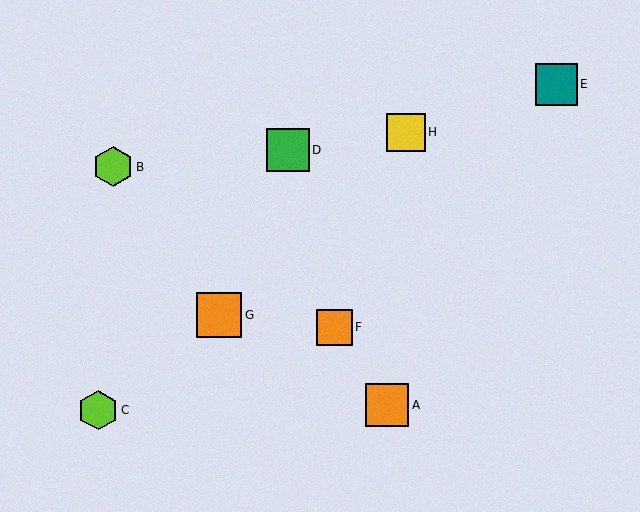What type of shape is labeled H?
Shape H is a yellow square.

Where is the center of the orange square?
The center of the orange square is at (334, 327).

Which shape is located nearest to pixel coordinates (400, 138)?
The yellow square (labeled H) at (406, 132) is nearest to that location.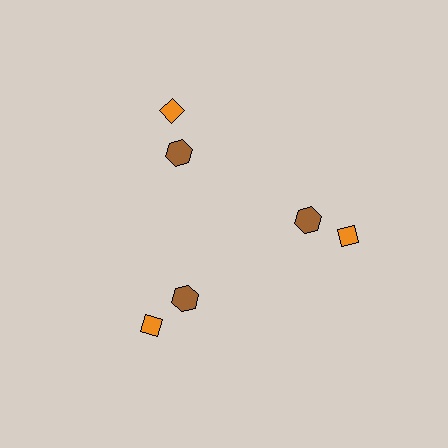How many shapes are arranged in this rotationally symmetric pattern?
There are 6 shapes, arranged in 3 groups of 2.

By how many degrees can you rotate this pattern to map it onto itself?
The pattern maps onto itself every 120 degrees of rotation.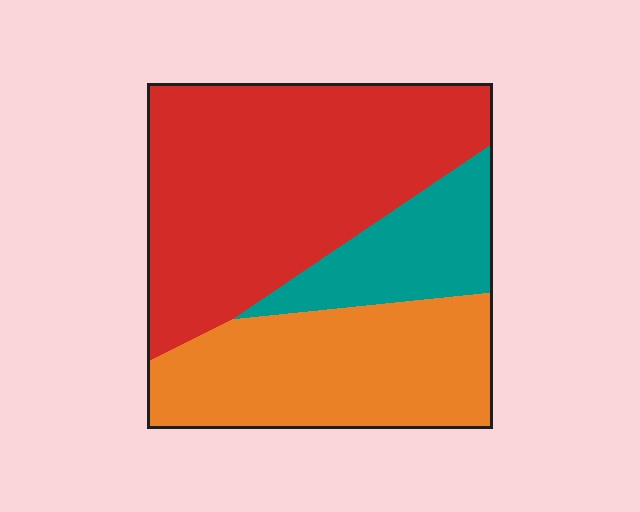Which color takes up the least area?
Teal, at roughly 15%.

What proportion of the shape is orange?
Orange covers 33% of the shape.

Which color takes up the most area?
Red, at roughly 50%.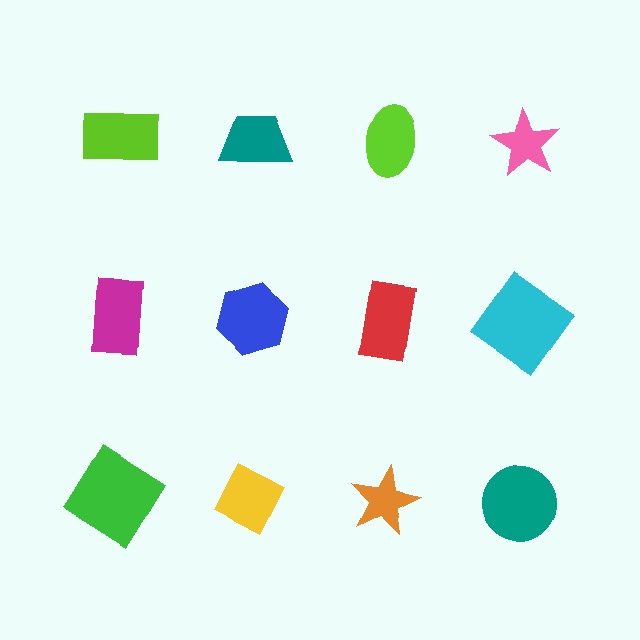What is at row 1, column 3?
A lime ellipse.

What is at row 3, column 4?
A teal circle.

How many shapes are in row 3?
4 shapes.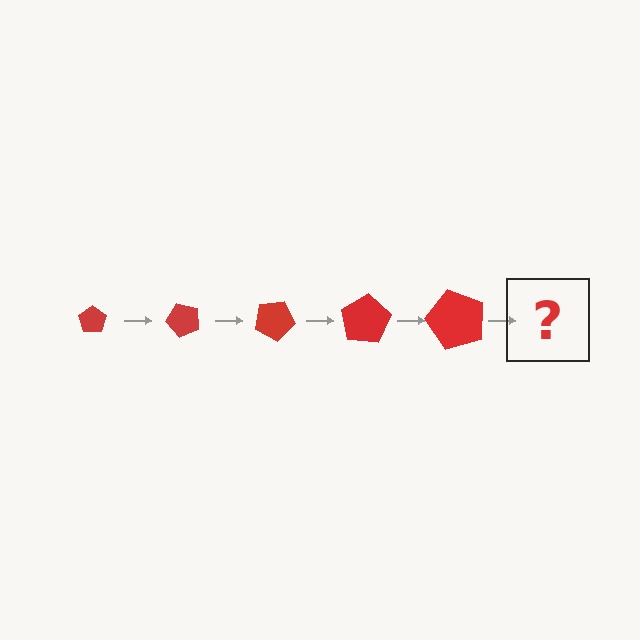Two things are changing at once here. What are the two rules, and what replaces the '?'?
The two rules are that the pentagon grows larger each step and it rotates 50 degrees each step. The '?' should be a pentagon, larger than the previous one and rotated 250 degrees from the start.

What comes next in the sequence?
The next element should be a pentagon, larger than the previous one and rotated 250 degrees from the start.